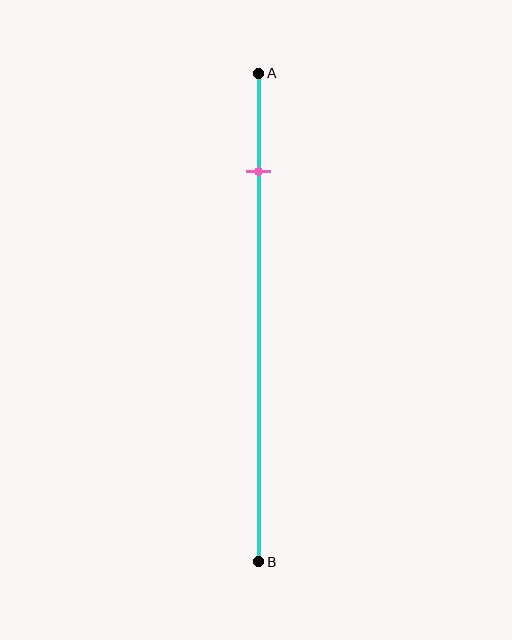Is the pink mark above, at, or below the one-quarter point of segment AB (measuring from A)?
The pink mark is above the one-quarter point of segment AB.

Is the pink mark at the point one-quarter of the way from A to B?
No, the mark is at about 20% from A, not at the 25% one-quarter point.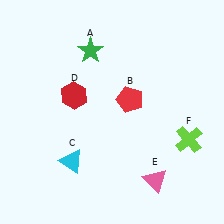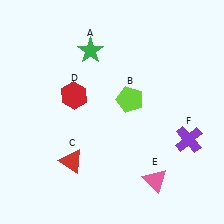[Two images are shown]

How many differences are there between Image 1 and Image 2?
There are 3 differences between the two images.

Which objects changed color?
B changed from red to lime. C changed from cyan to red. F changed from lime to purple.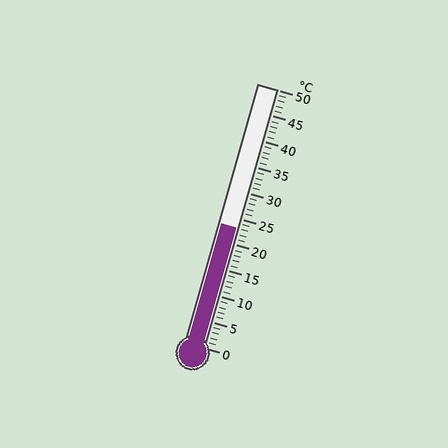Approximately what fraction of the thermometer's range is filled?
The thermometer is filled to approximately 45% of its range.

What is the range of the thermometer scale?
The thermometer scale ranges from 0°C to 50°C.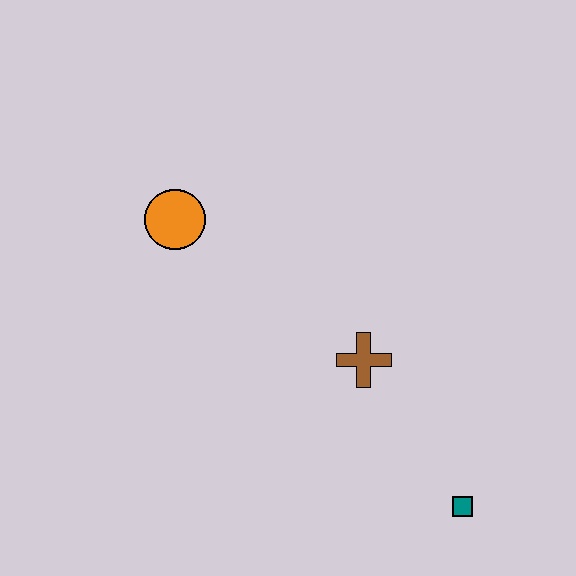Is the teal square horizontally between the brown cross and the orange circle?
No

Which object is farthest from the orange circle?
The teal square is farthest from the orange circle.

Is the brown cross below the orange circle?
Yes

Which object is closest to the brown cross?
The teal square is closest to the brown cross.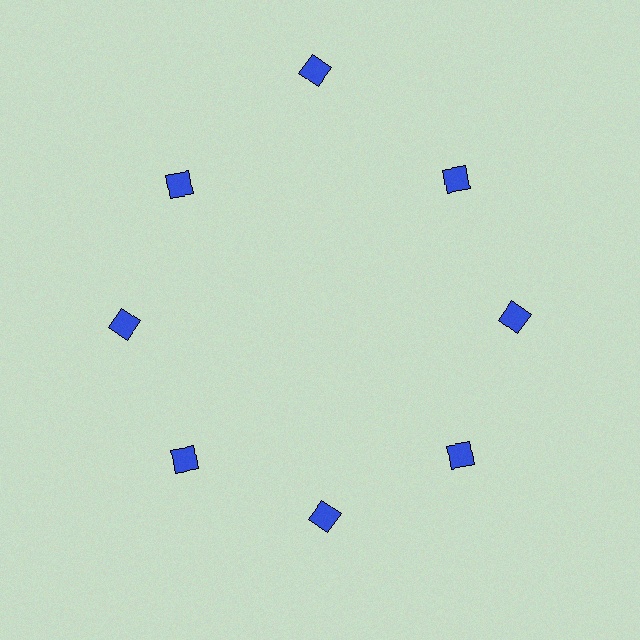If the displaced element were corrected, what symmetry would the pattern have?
It would have 8-fold rotational symmetry — the pattern would map onto itself every 45 degrees.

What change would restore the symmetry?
The symmetry would be restored by moving it inward, back onto the ring so that all 8 squares sit at equal angles and equal distance from the center.